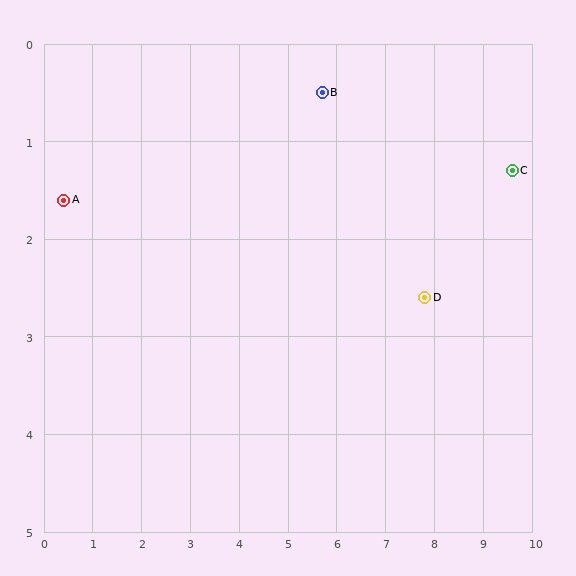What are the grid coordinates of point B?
Point B is at approximately (5.7, 0.5).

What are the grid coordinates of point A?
Point A is at approximately (0.4, 1.6).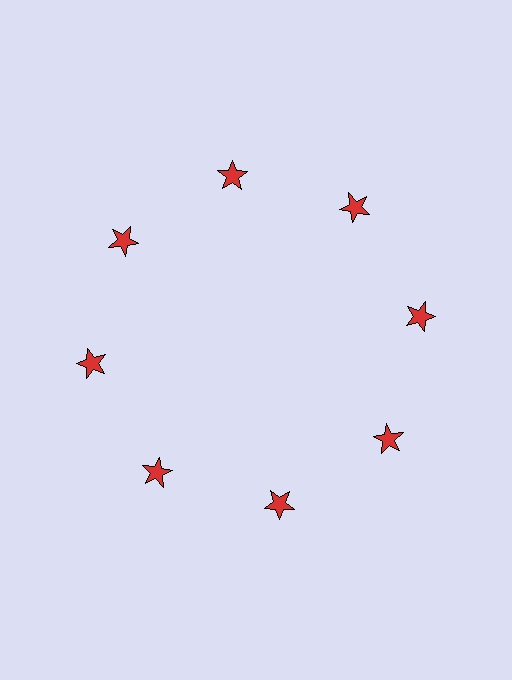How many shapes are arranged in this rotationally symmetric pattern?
There are 8 shapes, arranged in 8 groups of 1.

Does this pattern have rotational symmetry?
Yes, this pattern has 8-fold rotational symmetry. It looks the same after rotating 45 degrees around the center.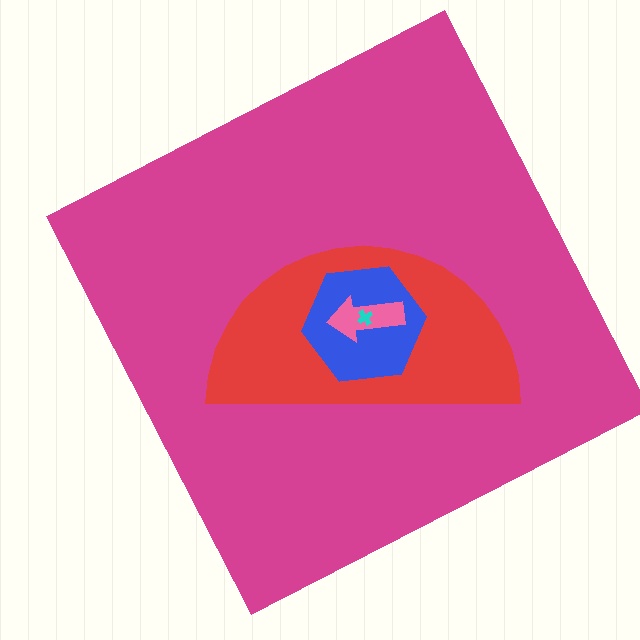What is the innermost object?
The cyan cross.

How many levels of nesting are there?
5.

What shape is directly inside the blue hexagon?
The pink arrow.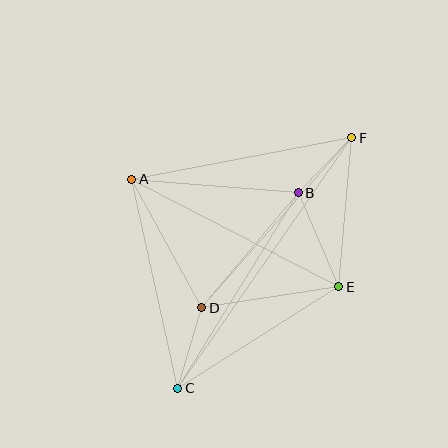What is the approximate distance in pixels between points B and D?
The distance between B and D is approximately 150 pixels.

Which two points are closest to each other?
Points B and F are closest to each other.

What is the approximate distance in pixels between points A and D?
The distance between A and D is approximately 146 pixels.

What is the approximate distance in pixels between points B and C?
The distance between B and C is approximately 230 pixels.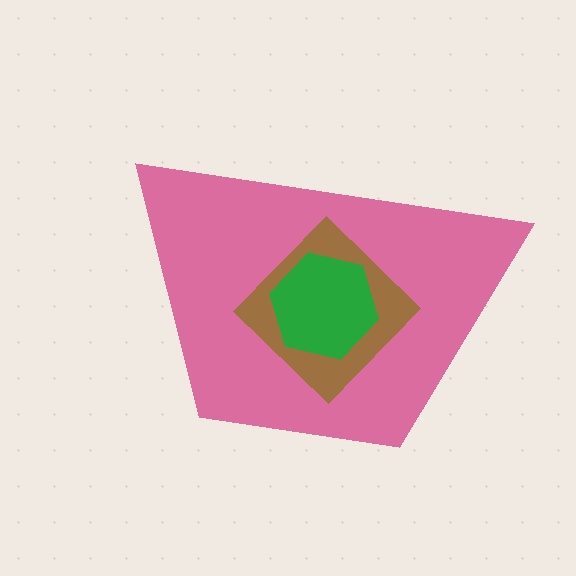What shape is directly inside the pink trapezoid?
The brown diamond.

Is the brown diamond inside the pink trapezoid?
Yes.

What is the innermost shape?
The green hexagon.